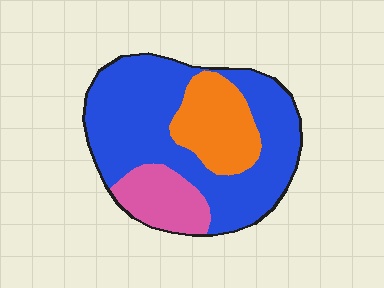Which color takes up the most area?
Blue, at roughly 65%.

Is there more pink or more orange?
Orange.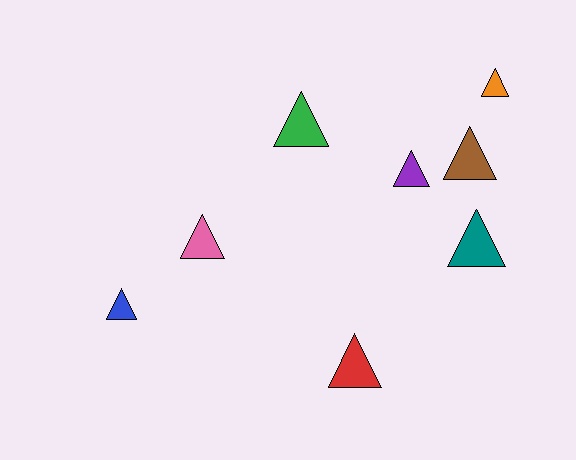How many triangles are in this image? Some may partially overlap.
There are 8 triangles.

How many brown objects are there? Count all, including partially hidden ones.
There is 1 brown object.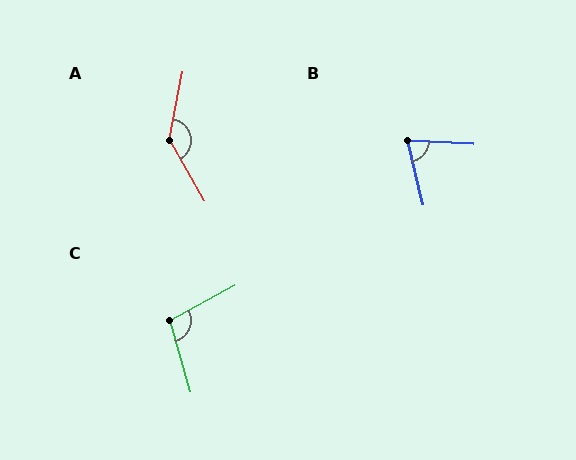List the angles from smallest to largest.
B (74°), C (103°), A (139°).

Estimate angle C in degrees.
Approximately 103 degrees.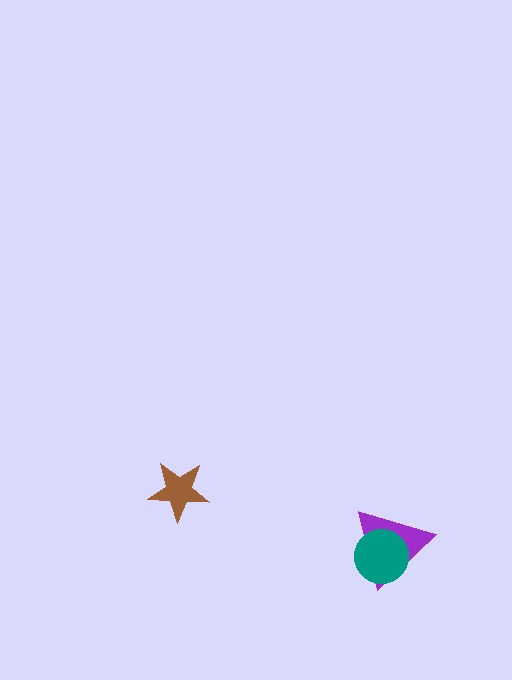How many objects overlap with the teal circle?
1 object overlaps with the teal circle.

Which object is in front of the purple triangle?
The teal circle is in front of the purple triangle.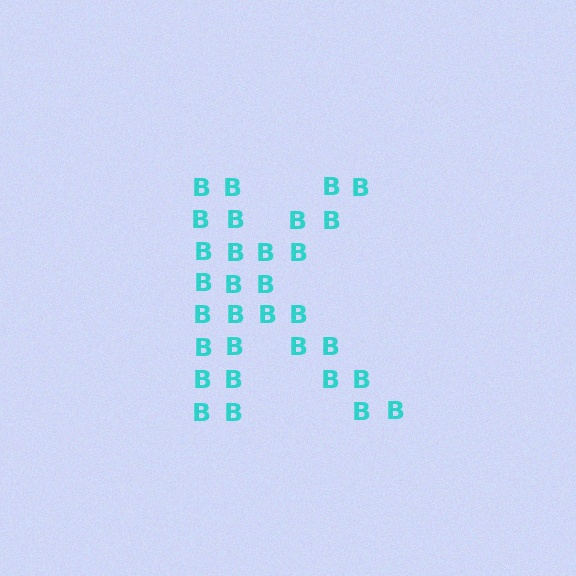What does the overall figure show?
The overall figure shows the letter K.